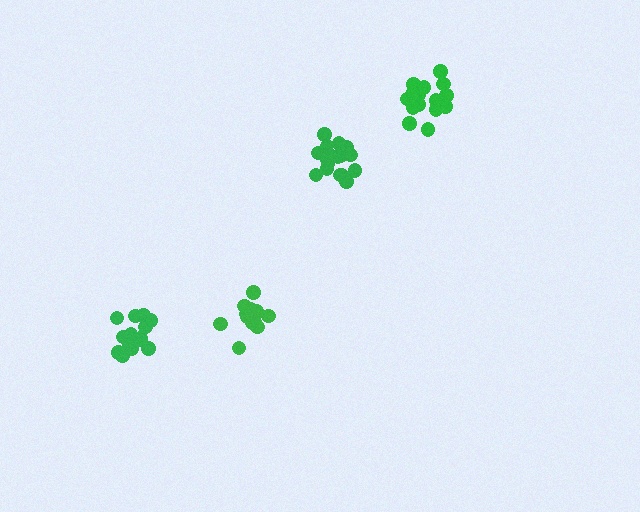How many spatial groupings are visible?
There are 4 spatial groupings.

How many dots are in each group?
Group 1: 15 dots, Group 2: 18 dots, Group 3: 18 dots, Group 4: 14 dots (65 total).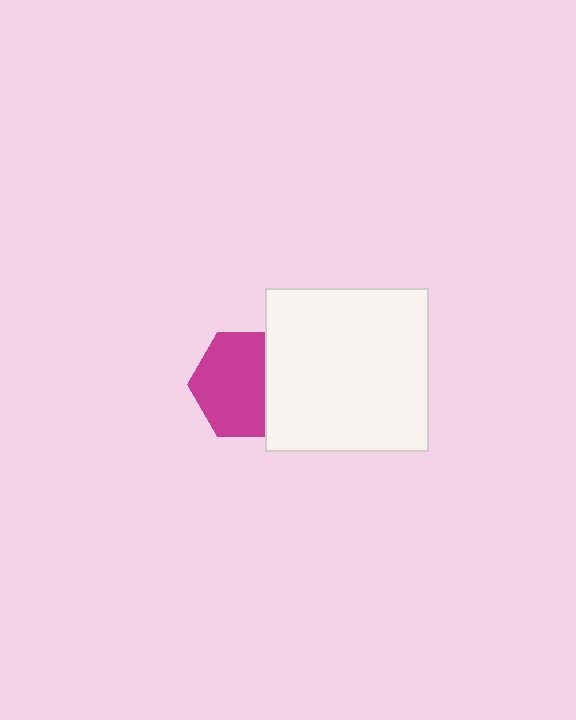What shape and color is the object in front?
The object in front is a white square.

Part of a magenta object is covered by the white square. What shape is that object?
It is a hexagon.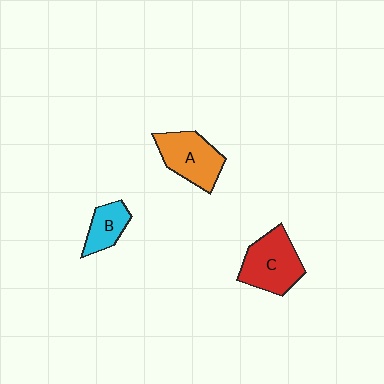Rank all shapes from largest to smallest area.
From largest to smallest: C (red), A (orange), B (cyan).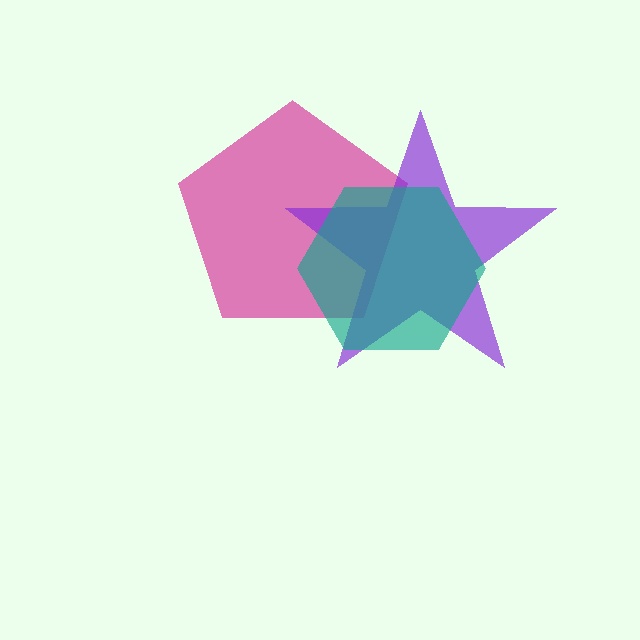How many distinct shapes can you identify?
There are 3 distinct shapes: a magenta pentagon, a purple star, a teal hexagon.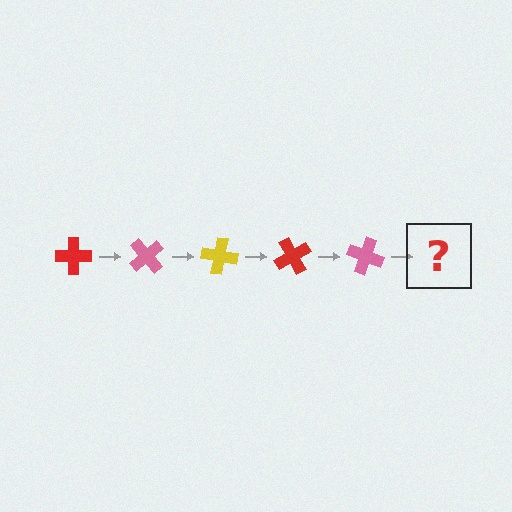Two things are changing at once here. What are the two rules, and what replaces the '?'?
The two rules are that it rotates 50 degrees each step and the color cycles through red, pink, and yellow. The '?' should be a yellow cross, rotated 250 degrees from the start.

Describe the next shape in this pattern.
It should be a yellow cross, rotated 250 degrees from the start.